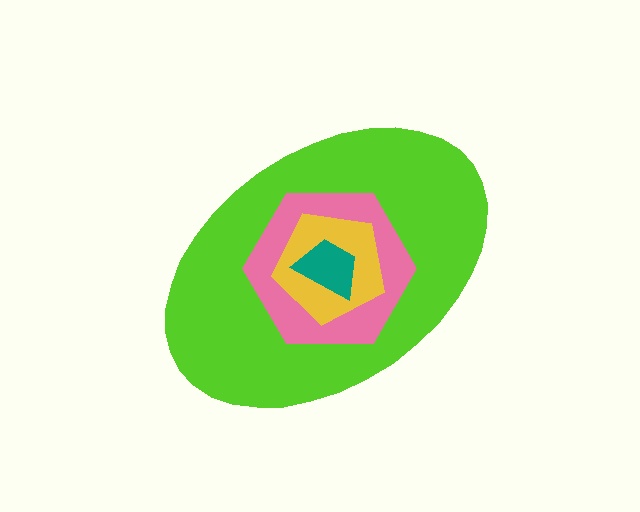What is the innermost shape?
The teal trapezoid.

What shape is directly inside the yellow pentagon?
The teal trapezoid.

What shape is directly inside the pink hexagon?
The yellow pentagon.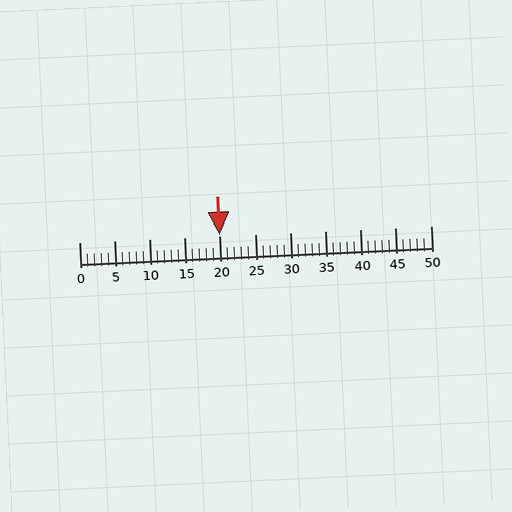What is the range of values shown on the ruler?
The ruler shows values from 0 to 50.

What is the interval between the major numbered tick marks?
The major tick marks are spaced 5 units apart.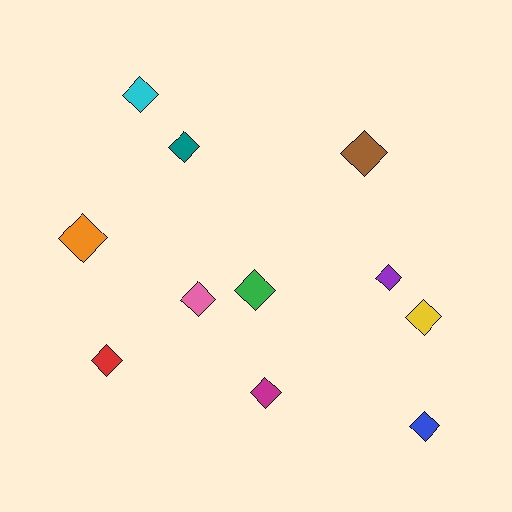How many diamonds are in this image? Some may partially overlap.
There are 11 diamonds.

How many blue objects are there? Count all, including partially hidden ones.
There is 1 blue object.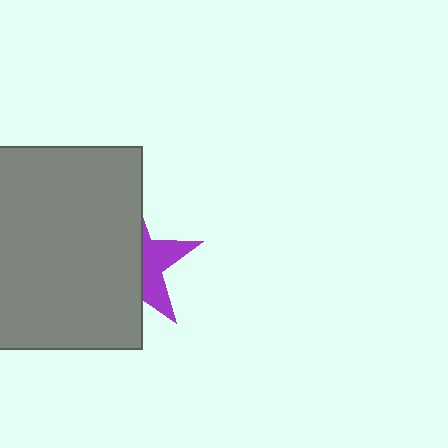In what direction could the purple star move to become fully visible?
The purple star could move right. That would shift it out from behind the gray square entirely.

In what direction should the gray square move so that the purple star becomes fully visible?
The gray square should move left. That is the shortest direction to clear the overlap and leave the purple star fully visible.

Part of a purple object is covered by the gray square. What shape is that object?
It is a star.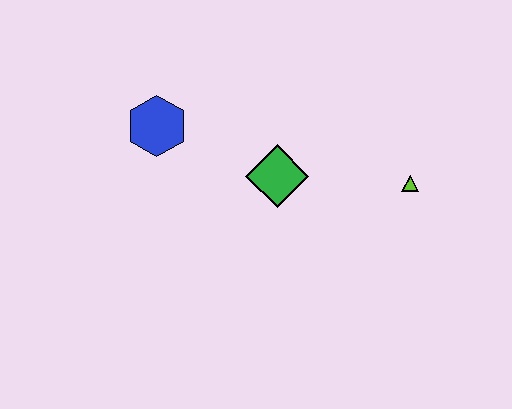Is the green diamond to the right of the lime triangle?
No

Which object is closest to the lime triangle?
The green diamond is closest to the lime triangle.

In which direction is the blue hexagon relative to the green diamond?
The blue hexagon is to the left of the green diamond.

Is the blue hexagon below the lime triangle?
No